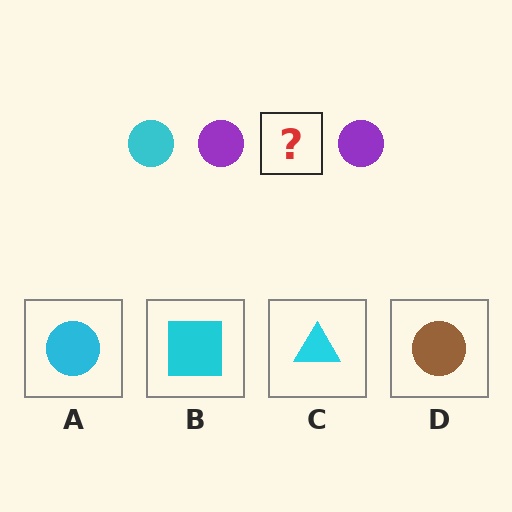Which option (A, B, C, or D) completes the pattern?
A.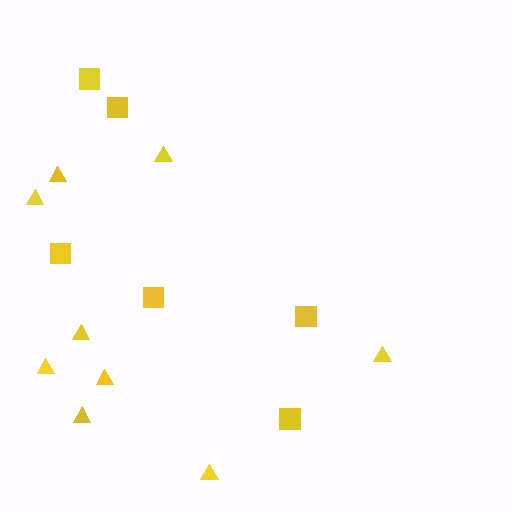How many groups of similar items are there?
There are 2 groups: one group of squares (6) and one group of triangles (9).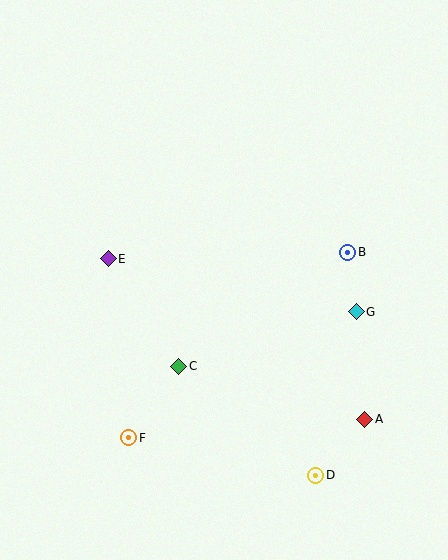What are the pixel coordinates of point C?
Point C is at (179, 366).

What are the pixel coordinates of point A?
Point A is at (365, 419).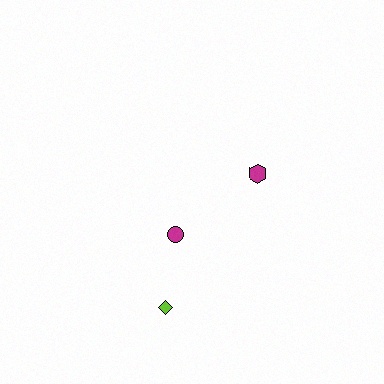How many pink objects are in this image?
There are no pink objects.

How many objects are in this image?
There are 3 objects.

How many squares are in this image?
There are no squares.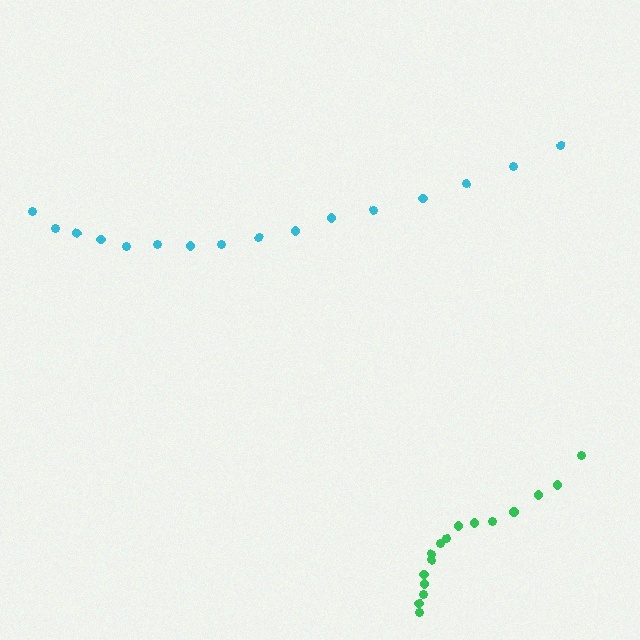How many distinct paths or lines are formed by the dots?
There are 2 distinct paths.